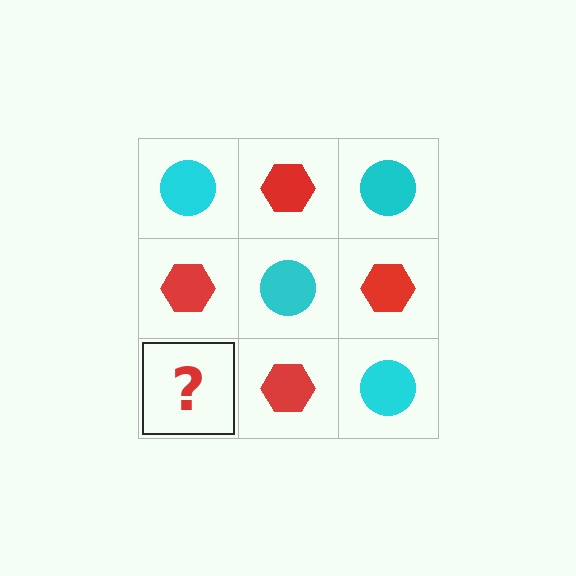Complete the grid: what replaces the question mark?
The question mark should be replaced with a cyan circle.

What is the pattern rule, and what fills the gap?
The rule is that it alternates cyan circle and red hexagon in a checkerboard pattern. The gap should be filled with a cyan circle.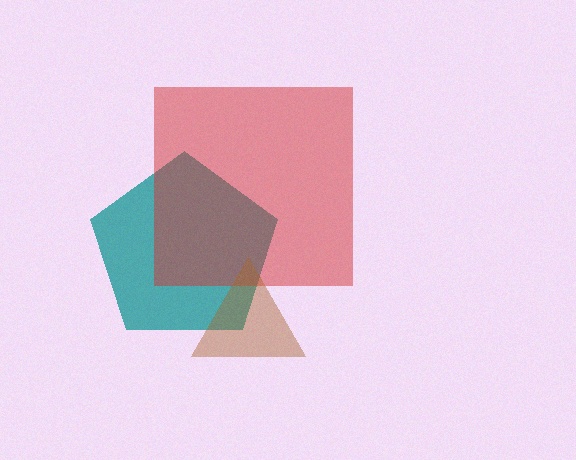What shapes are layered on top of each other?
The layered shapes are: a teal pentagon, a red square, a brown triangle.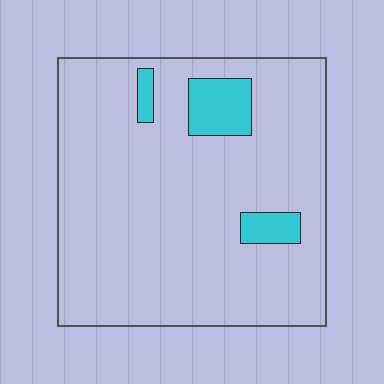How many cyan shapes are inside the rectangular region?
3.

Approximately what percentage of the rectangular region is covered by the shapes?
Approximately 10%.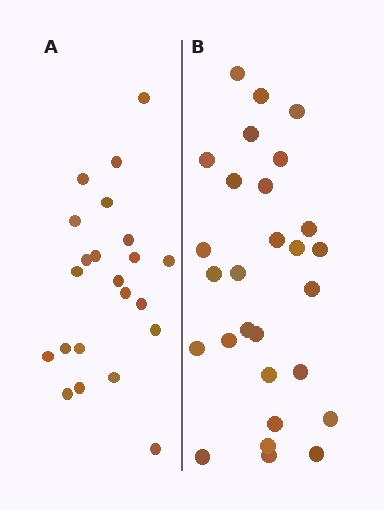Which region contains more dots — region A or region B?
Region B (the right region) has more dots.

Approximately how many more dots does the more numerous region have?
Region B has about 6 more dots than region A.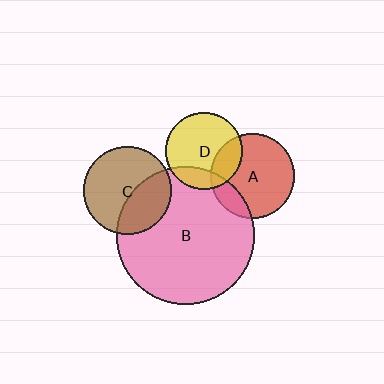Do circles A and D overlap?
Yes.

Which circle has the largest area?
Circle B (pink).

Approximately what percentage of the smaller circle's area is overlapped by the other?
Approximately 25%.